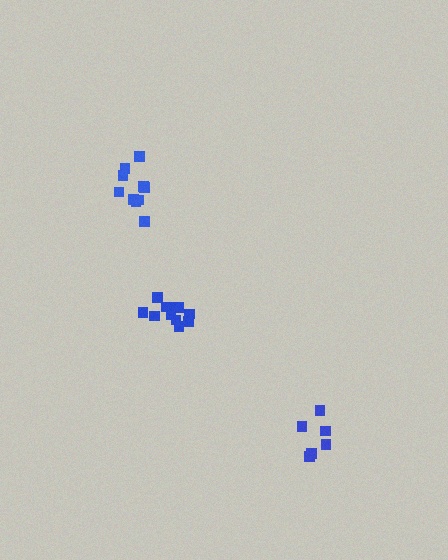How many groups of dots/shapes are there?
There are 3 groups.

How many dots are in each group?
Group 1: 11 dots, Group 2: 10 dots, Group 3: 6 dots (27 total).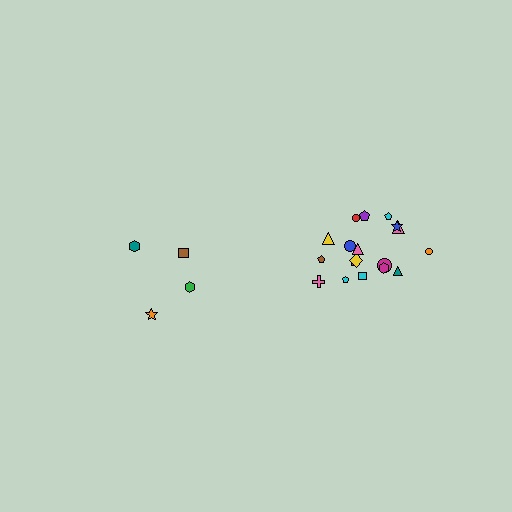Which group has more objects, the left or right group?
The right group.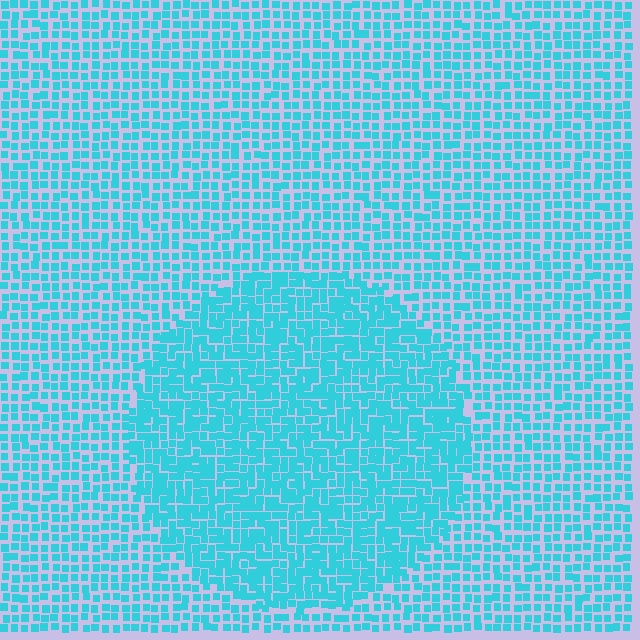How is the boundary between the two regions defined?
The boundary is defined by a change in element density (approximately 1.6x ratio). All elements are the same color, size, and shape.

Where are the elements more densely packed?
The elements are more densely packed inside the circle boundary.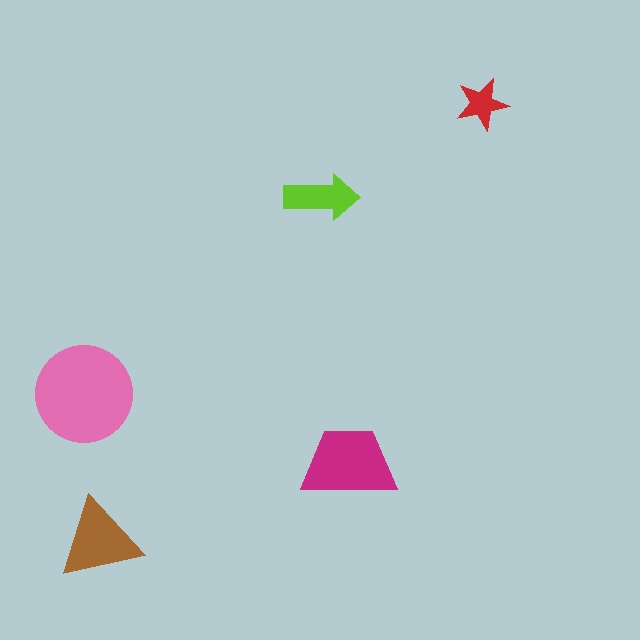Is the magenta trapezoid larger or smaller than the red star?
Larger.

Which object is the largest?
The pink circle.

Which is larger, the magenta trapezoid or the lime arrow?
The magenta trapezoid.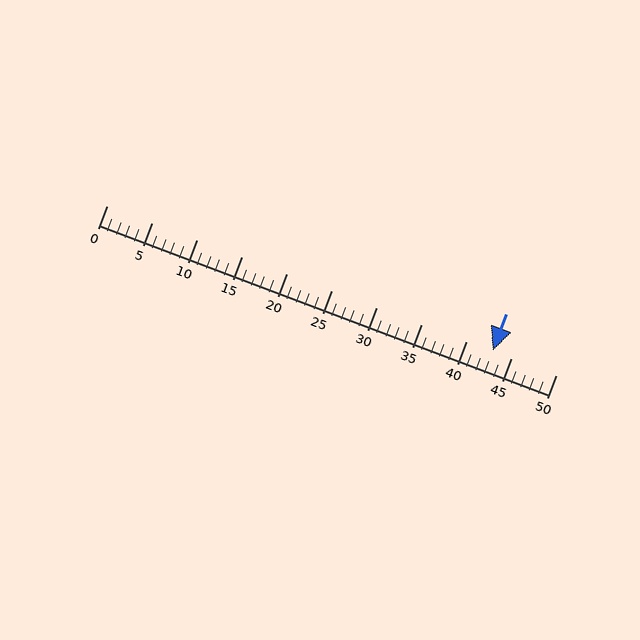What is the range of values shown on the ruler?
The ruler shows values from 0 to 50.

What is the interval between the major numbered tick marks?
The major tick marks are spaced 5 units apart.